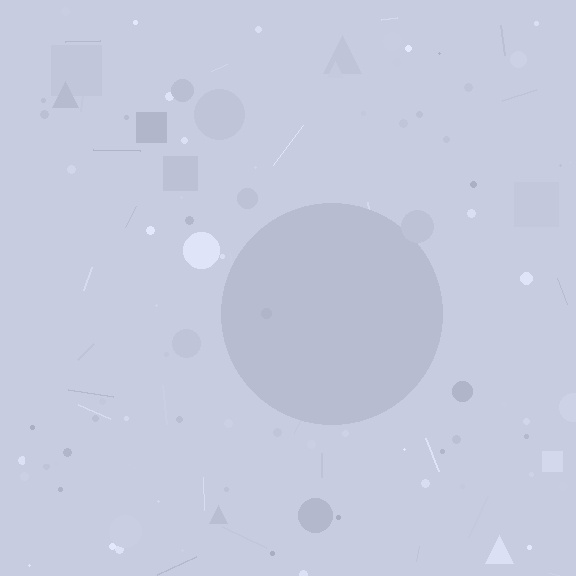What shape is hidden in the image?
A circle is hidden in the image.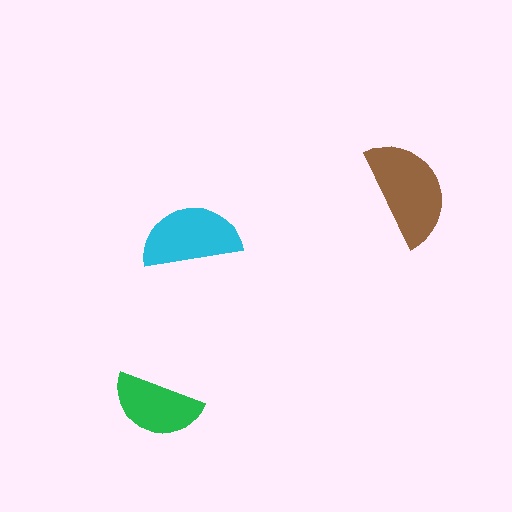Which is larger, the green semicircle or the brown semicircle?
The brown one.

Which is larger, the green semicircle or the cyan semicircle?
The cyan one.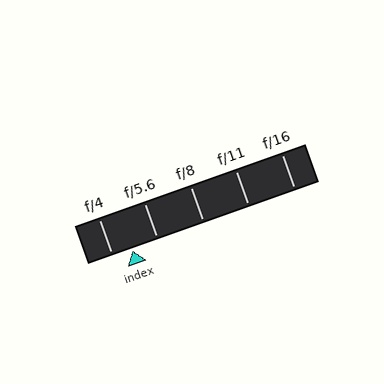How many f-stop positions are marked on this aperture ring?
There are 5 f-stop positions marked.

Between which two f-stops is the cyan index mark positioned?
The index mark is between f/4 and f/5.6.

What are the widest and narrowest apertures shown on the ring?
The widest aperture shown is f/4 and the narrowest is f/16.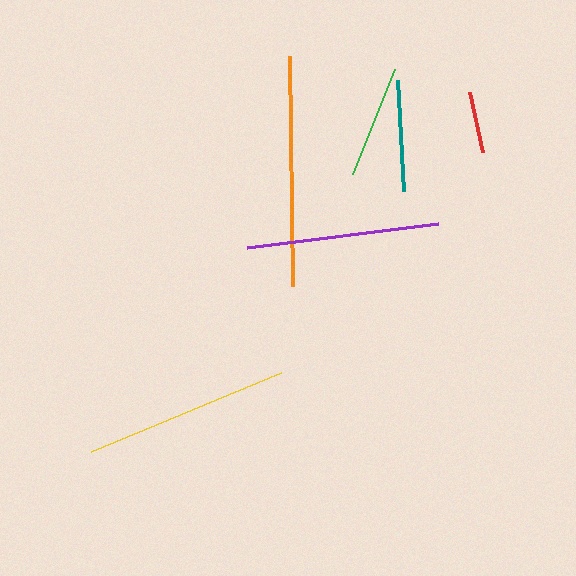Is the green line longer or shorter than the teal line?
The green line is longer than the teal line.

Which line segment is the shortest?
The red line is the shortest at approximately 62 pixels.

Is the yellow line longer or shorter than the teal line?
The yellow line is longer than the teal line.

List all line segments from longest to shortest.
From longest to shortest: orange, yellow, purple, green, teal, red.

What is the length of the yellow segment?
The yellow segment is approximately 205 pixels long.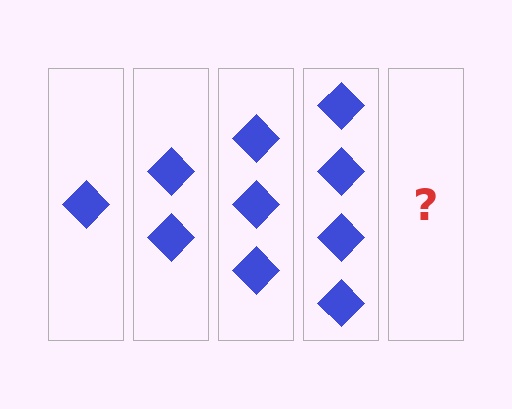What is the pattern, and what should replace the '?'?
The pattern is that each step adds one more diamond. The '?' should be 5 diamonds.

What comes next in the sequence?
The next element should be 5 diamonds.